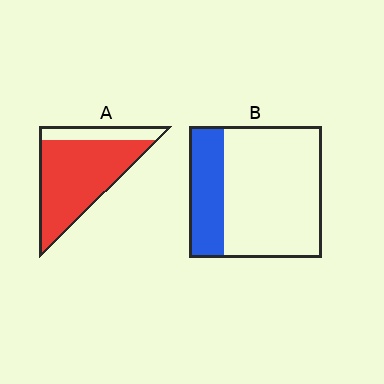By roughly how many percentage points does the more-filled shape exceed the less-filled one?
By roughly 55 percentage points (A over B).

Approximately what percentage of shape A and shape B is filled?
A is approximately 80% and B is approximately 25%.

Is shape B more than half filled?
No.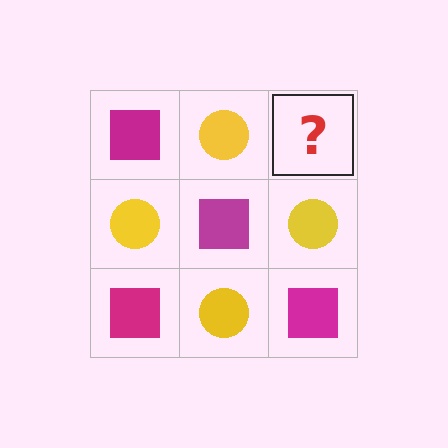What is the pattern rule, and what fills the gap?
The rule is that it alternates magenta square and yellow circle in a checkerboard pattern. The gap should be filled with a magenta square.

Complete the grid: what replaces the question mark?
The question mark should be replaced with a magenta square.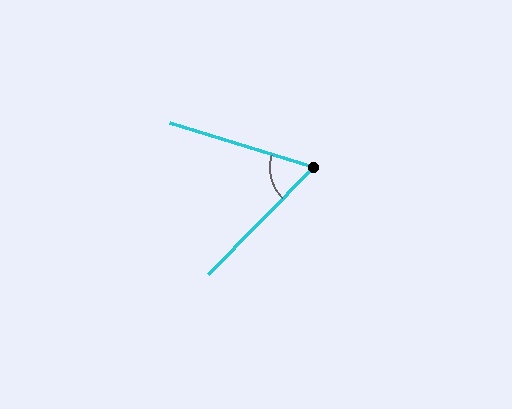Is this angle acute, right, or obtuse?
It is acute.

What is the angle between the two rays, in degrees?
Approximately 62 degrees.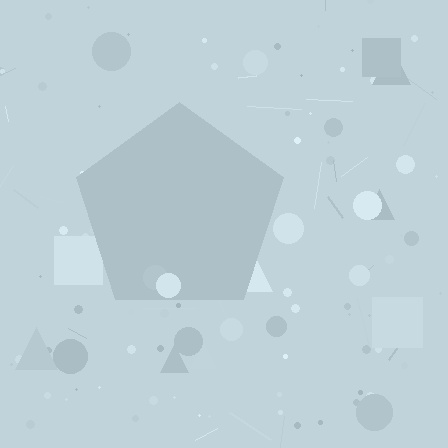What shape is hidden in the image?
A pentagon is hidden in the image.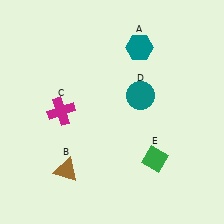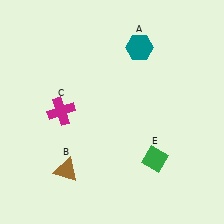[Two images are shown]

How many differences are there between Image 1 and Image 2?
There is 1 difference between the two images.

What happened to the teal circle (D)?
The teal circle (D) was removed in Image 2. It was in the top-right area of Image 1.